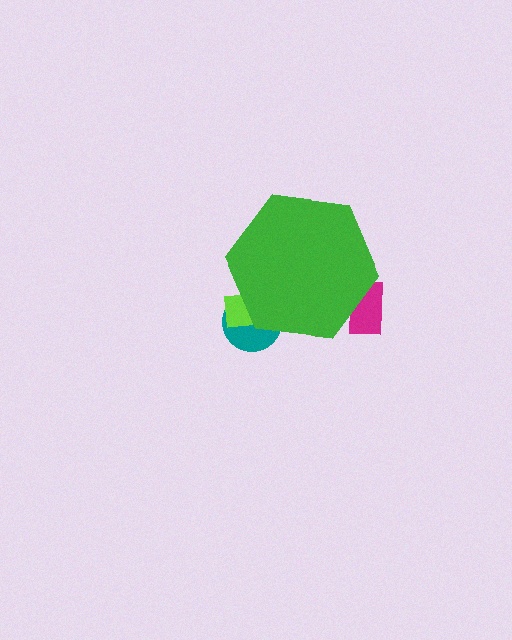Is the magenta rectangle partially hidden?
Yes, the magenta rectangle is partially hidden behind the green hexagon.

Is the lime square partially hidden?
Yes, the lime square is partially hidden behind the green hexagon.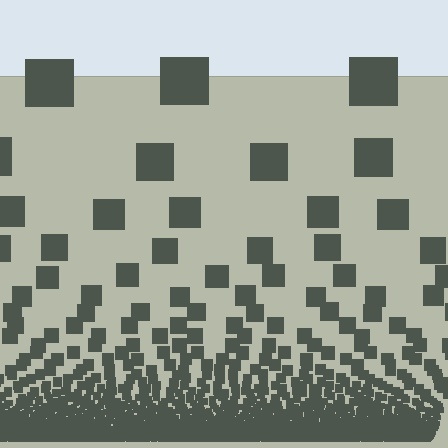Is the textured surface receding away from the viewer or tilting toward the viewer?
The surface appears to tilt toward the viewer. Texture elements get larger and sparser toward the top.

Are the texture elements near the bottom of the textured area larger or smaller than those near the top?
Smaller. The gradient is inverted — elements near the bottom are smaller and denser.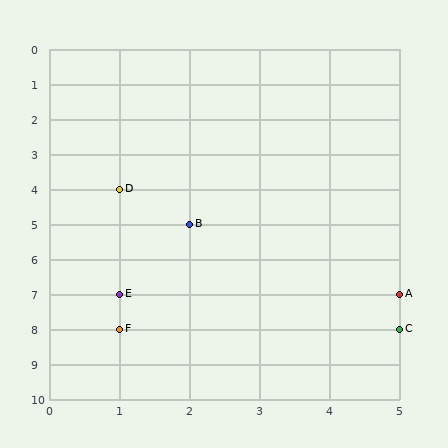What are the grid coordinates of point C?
Point C is at grid coordinates (5, 8).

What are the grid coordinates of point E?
Point E is at grid coordinates (1, 7).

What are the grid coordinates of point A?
Point A is at grid coordinates (5, 7).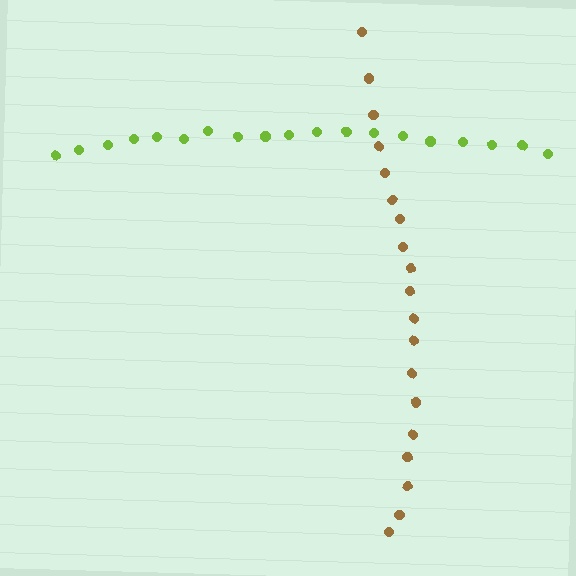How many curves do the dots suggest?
There are 2 distinct paths.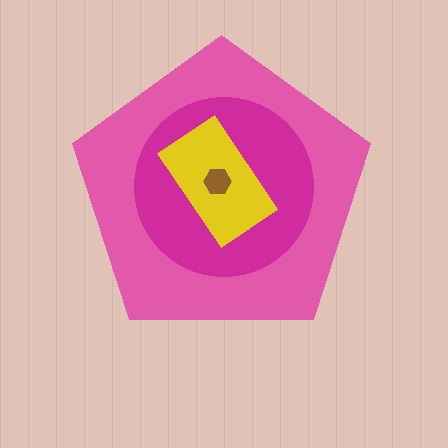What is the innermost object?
The brown hexagon.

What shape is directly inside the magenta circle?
The yellow rectangle.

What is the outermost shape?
The pink pentagon.